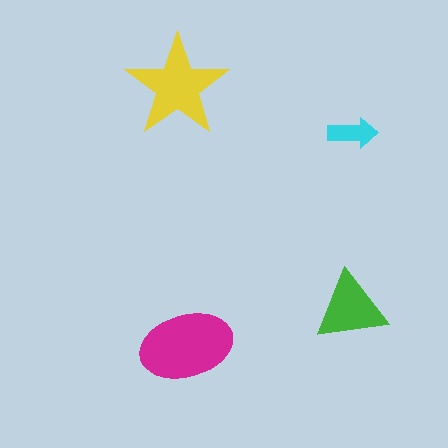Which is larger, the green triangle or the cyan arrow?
The green triangle.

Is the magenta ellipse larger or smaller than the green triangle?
Larger.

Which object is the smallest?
The cyan arrow.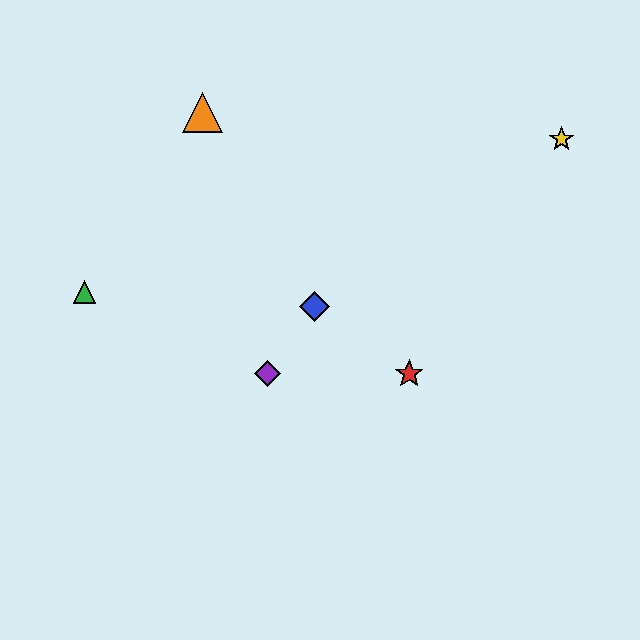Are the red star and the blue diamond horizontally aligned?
No, the red star is at y≈374 and the blue diamond is at y≈307.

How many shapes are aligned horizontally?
2 shapes (the red star, the purple diamond) are aligned horizontally.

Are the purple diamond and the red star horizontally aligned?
Yes, both are at y≈374.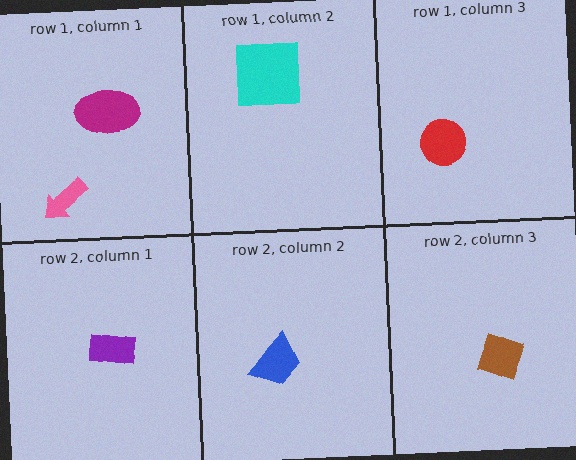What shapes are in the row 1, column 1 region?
The pink arrow, the magenta ellipse.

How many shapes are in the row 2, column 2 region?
1.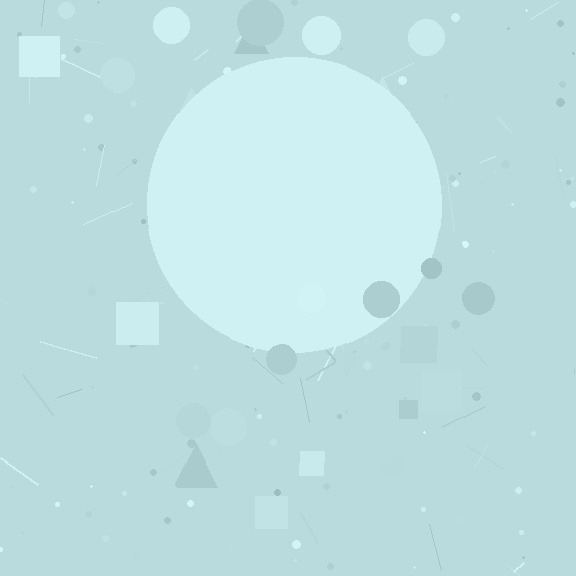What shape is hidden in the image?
A circle is hidden in the image.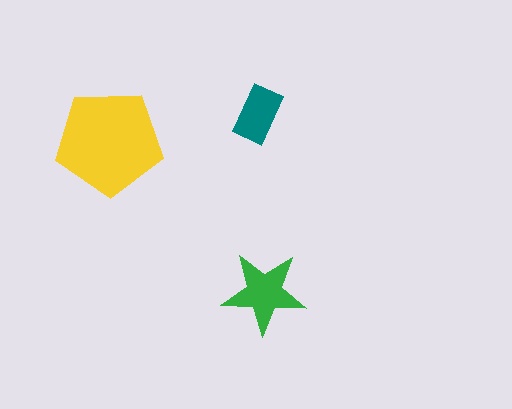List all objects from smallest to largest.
The teal rectangle, the green star, the yellow pentagon.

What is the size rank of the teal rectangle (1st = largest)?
3rd.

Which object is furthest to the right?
The green star is rightmost.